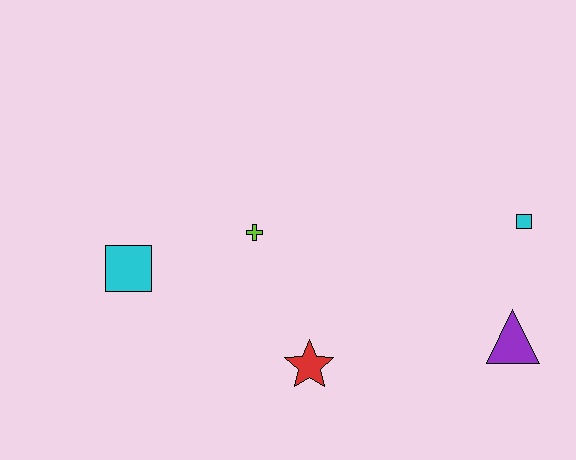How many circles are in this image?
There are no circles.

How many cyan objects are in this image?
There are 2 cyan objects.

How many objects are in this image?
There are 5 objects.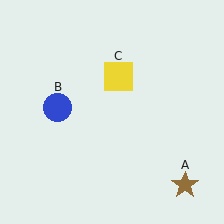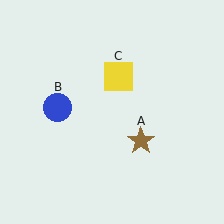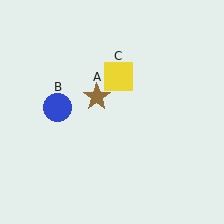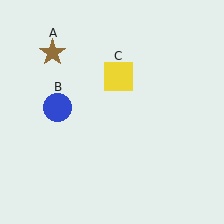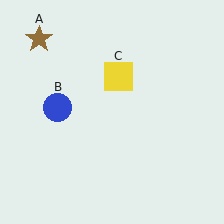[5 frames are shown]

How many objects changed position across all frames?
1 object changed position: brown star (object A).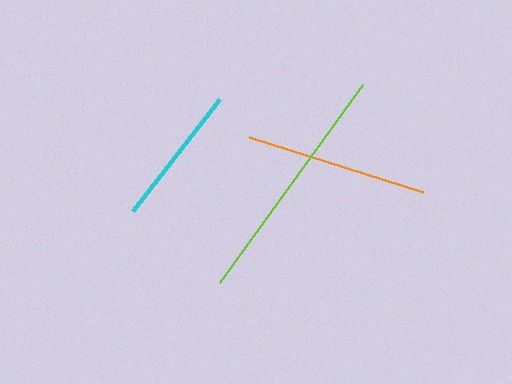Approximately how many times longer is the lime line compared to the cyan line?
The lime line is approximately 1.7 times the length of the cyan line.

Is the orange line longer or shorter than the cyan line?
The orange line is longer than the cyan line.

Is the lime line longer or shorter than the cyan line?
The lime line is longer than the cyan line.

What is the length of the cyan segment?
The cyan segment is approximately 141 pixels long.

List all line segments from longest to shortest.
From longest to shortest: lime, orange, cyan.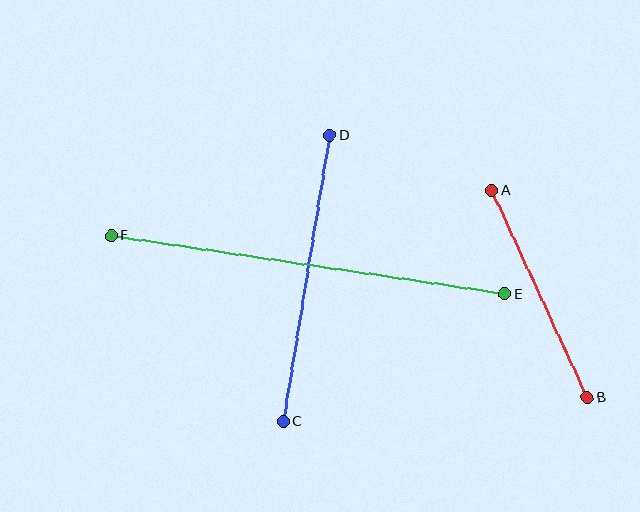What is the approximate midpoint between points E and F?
The midpoint is at approximately (308, 265) pixels.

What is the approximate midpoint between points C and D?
The midpoint is at approximately (307, 278) pixels.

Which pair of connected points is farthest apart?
Points E and F are farthest apart.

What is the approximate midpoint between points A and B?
The midpoint is at approximately (540, 294) pixels.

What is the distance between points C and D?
The distance is approximately 290 pixels.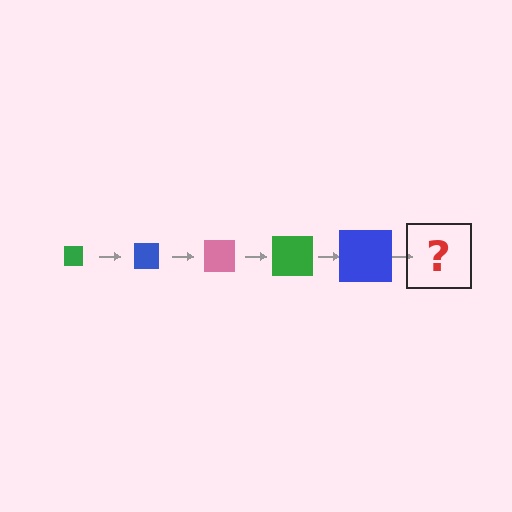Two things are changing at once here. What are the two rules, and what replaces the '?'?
The two rules are that the square grows larger each step and the color cycles through green, blue, and pink. The '?' should be a pink square, larger than the previous one.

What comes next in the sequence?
The next element should be a pink square, larger than the previous one.